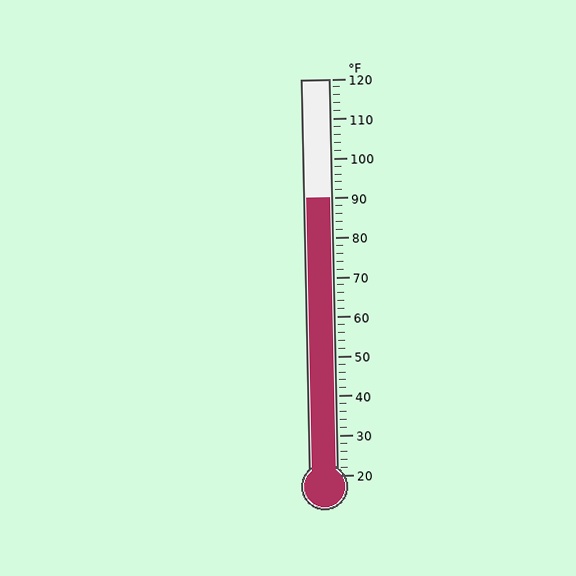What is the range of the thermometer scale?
The thermometer scale ranges from 20°F to 120°F.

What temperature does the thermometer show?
The thermometer shows approximately 90°F.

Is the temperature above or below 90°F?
The temperature is at 90°F.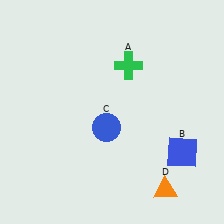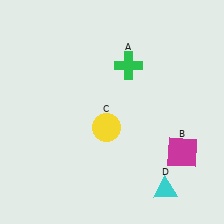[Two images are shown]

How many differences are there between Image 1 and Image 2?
There are 3 differences between the two images.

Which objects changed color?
B changed from blue to magenta. C changed from blue to yellow. D changed from orange to cyan.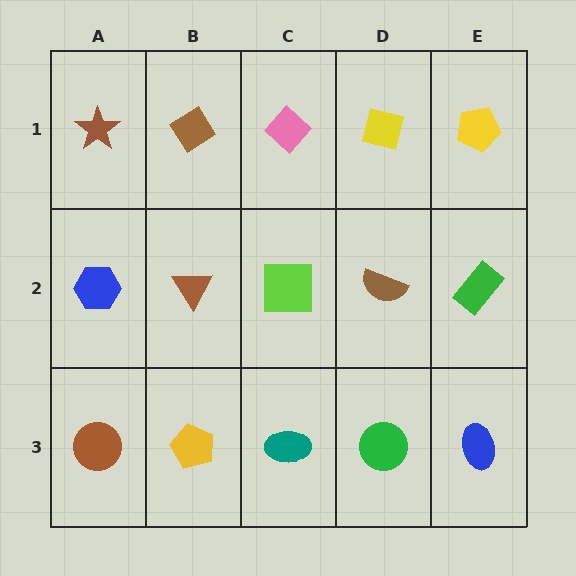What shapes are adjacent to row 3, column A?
A blue hexagon (row 2, column A), a yellow pentagon (row 3, column B).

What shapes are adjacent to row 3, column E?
A green rectangle (row 2, column E), a green circle (row 3, column D).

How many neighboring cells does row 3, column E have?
2.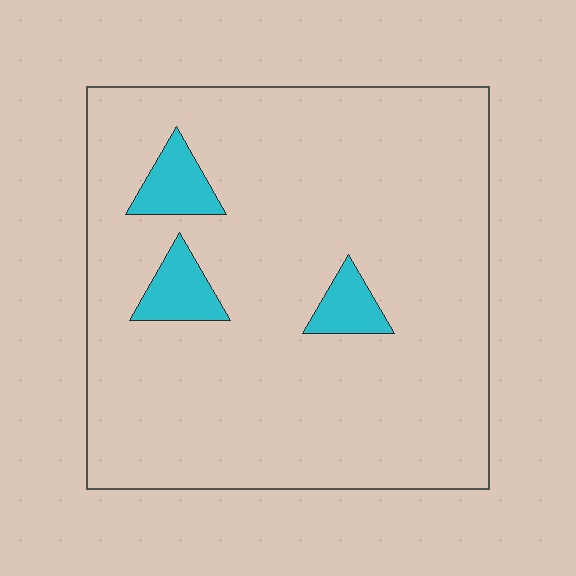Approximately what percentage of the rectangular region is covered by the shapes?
Approximately 10%.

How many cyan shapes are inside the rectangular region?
3.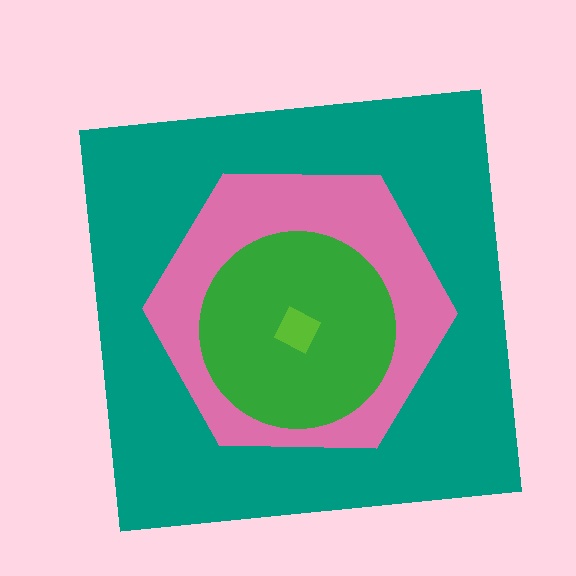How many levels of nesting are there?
4.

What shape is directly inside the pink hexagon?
The green circle.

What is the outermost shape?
The teal square.